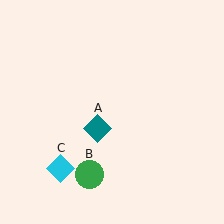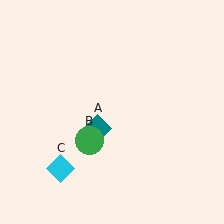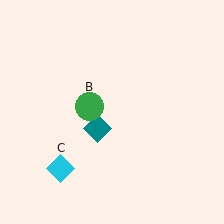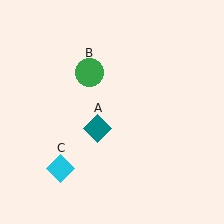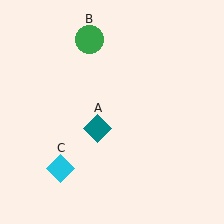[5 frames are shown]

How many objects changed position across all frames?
1 object changed position: green circle (object B).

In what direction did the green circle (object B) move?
The green circle (object B) moved up.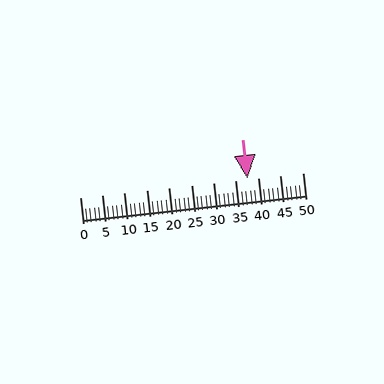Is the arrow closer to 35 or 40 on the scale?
The arrow is closer to 40.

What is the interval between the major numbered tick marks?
The major tick marks are spaced 5 units apart.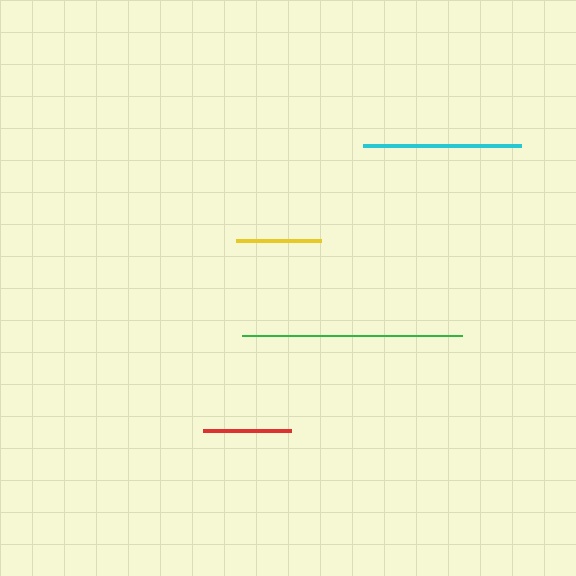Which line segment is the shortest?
The yellow line is the shortest at approximately 85 pixels.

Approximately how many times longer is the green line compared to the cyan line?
The green line is approximately 1.4 times the length of the cyan line.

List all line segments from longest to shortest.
From longest to shortest: green, cyan, red, yellow.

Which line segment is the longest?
The green line is the longest at approximately 220 pixels.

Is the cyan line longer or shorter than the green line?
The green line is longer than the cyan line.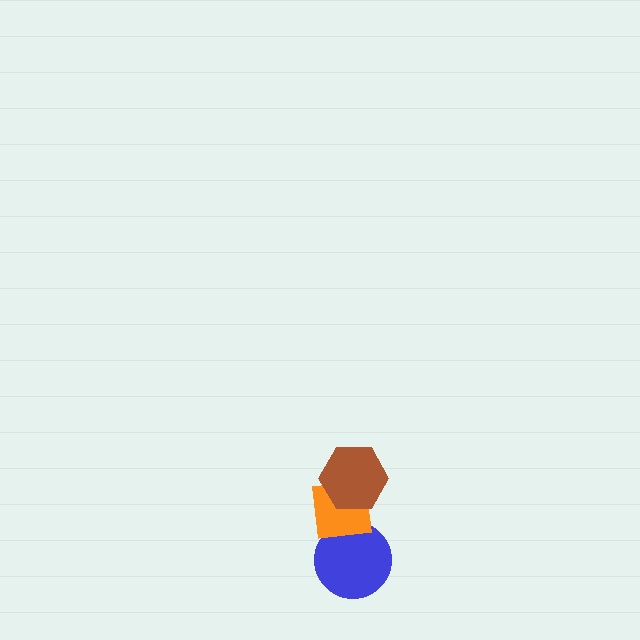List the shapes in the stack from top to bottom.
From top to bottom: the brown hexagon, the orange square, the blue circle.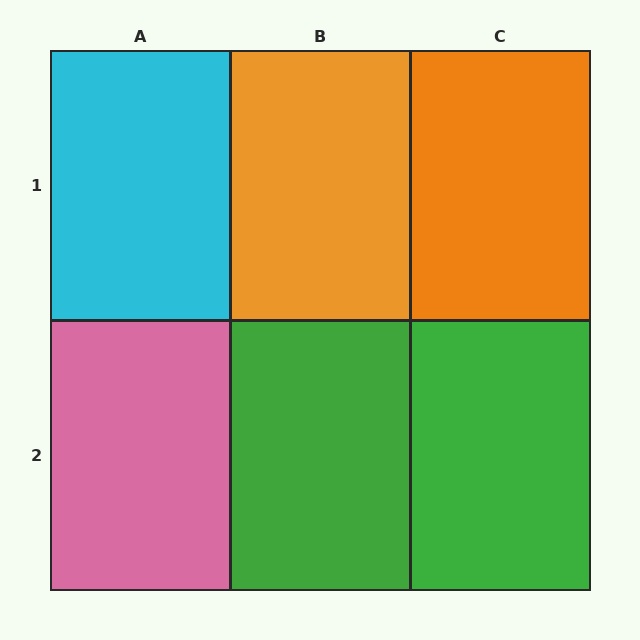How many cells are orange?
2 cells are orange.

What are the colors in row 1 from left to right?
Cyan, orange, orange.